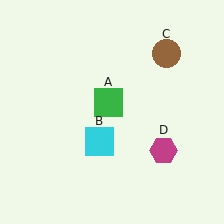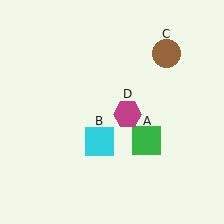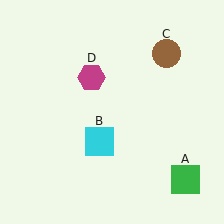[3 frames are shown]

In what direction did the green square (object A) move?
The green square (object A) moved down and to the right.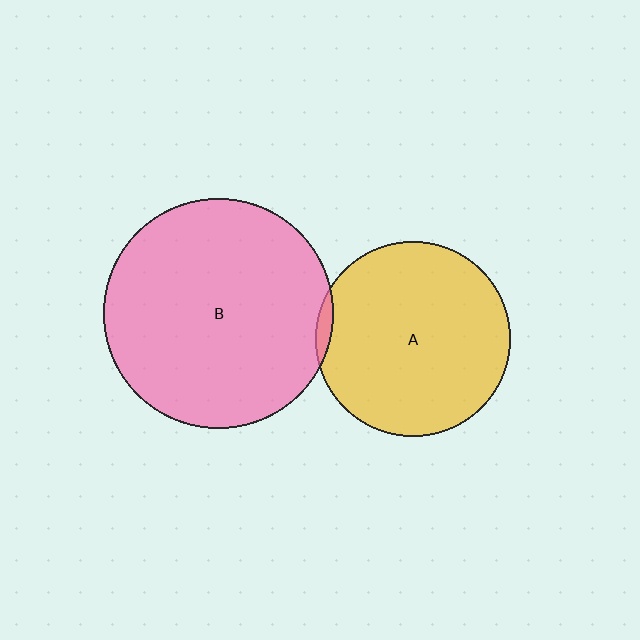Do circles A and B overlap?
Yes.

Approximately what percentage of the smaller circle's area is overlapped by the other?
Approximately 5%.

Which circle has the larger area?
Circle B (pink).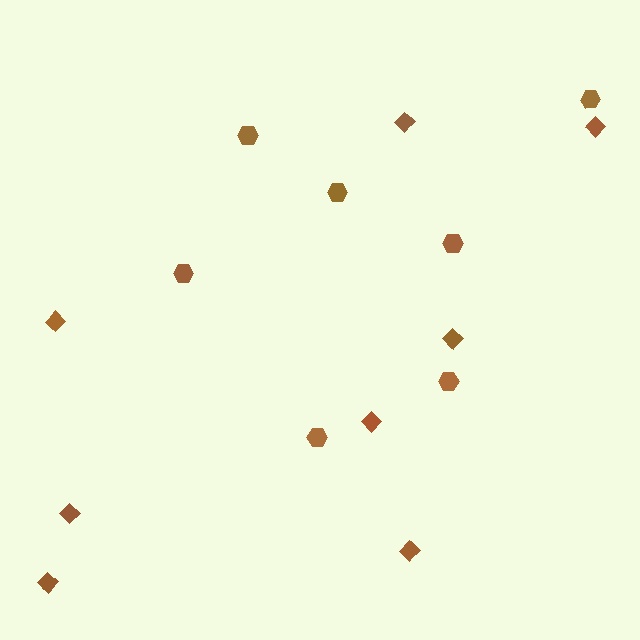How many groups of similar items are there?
There are 2 groups: one group of diamonds (8) and one group of hexagons (7).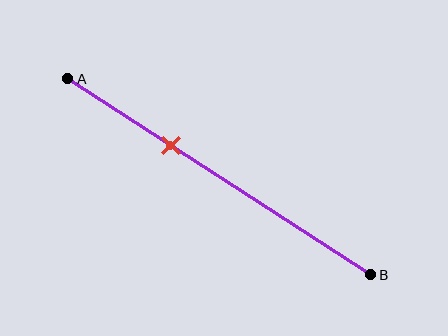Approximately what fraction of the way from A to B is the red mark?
The red mark is approximately 35% of the way from A to B.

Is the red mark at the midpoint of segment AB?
No, the mark is at about 35% from A, not at the 50% midpoint.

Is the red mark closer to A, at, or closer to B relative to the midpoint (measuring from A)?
The red mark is closer to point A than the midpoint of segment AB.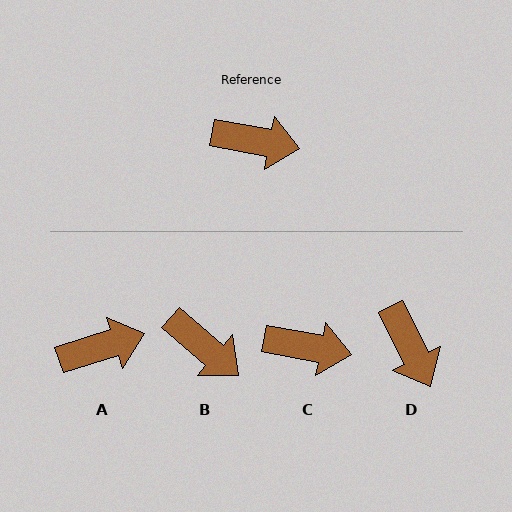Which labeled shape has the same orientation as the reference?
C.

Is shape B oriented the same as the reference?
No, it is off by about 30 degrees.